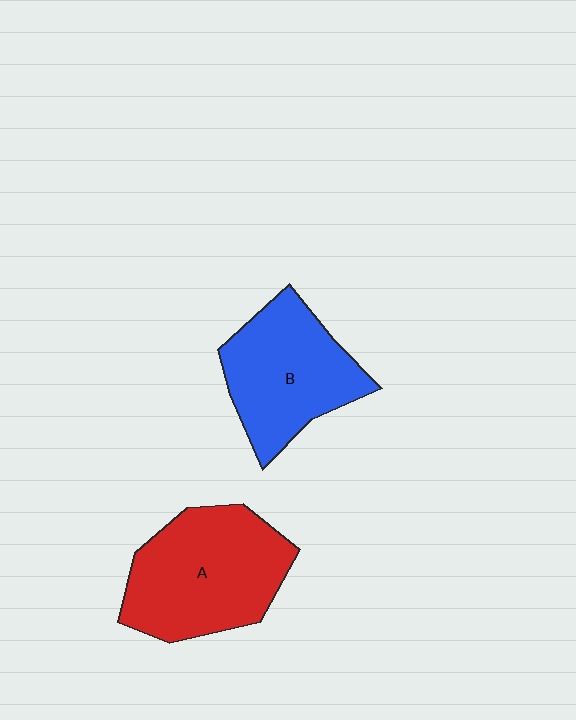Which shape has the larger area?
Shape A (red).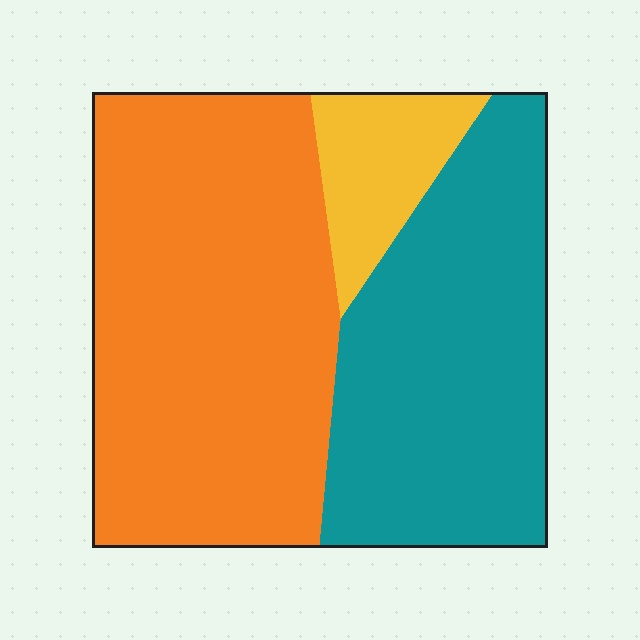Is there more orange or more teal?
Orange.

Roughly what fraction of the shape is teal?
Teal takes up about three eighths (3/8) of the shape.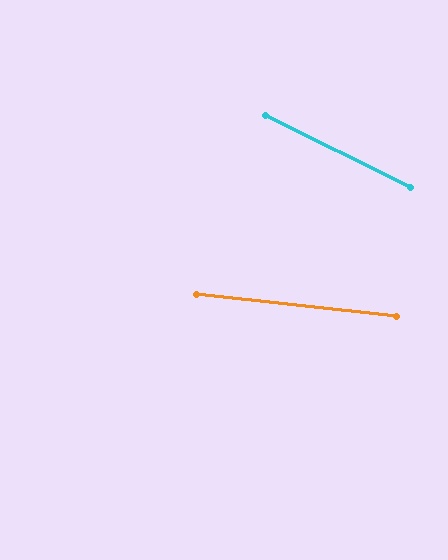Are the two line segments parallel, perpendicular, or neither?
Neither parallel nor perpendicular — they differ by about 20°.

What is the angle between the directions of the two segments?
Approximately 20 degrees.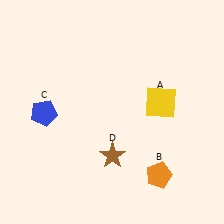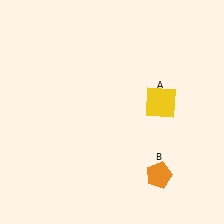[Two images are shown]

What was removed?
The blue pentagon (C), the brown star (D) were removed in Image 2.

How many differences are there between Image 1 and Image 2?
There are 2 differences between the two images.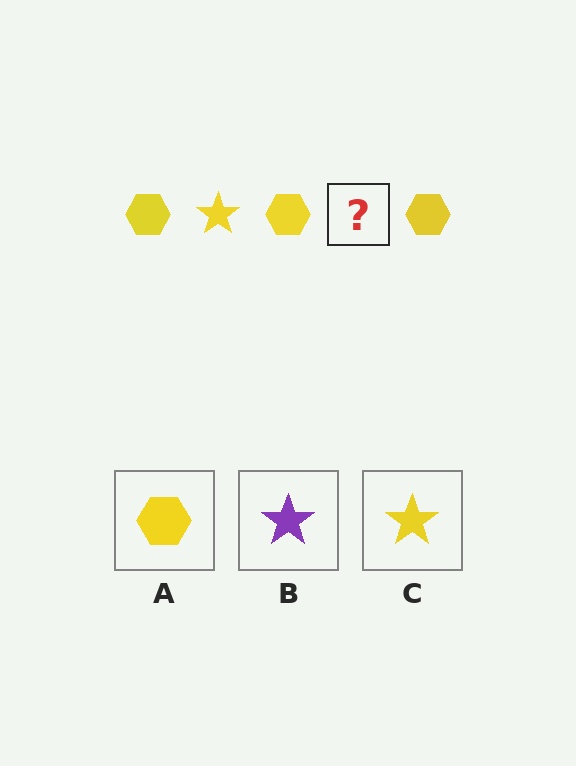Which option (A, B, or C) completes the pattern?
C.